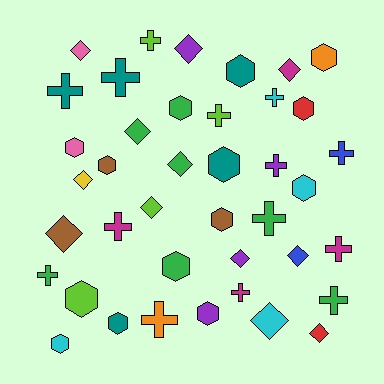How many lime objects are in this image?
There are 4 lime objects.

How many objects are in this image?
There are 40 objects.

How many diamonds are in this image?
There are 12 diamonds.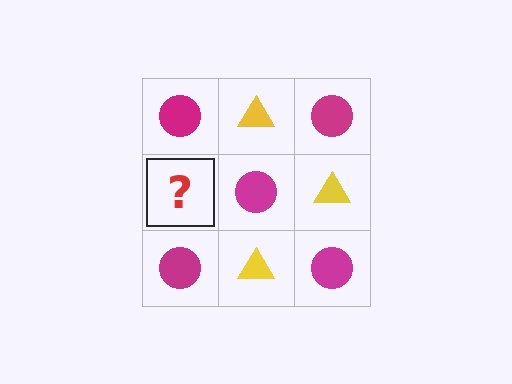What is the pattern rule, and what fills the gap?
The rule is that it alternates magenta circle and yellow triangle in a checkerboard pattern. The gap should be filled with a yellow triangle.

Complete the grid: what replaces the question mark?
The question mark should be replaced with a yellow triangle.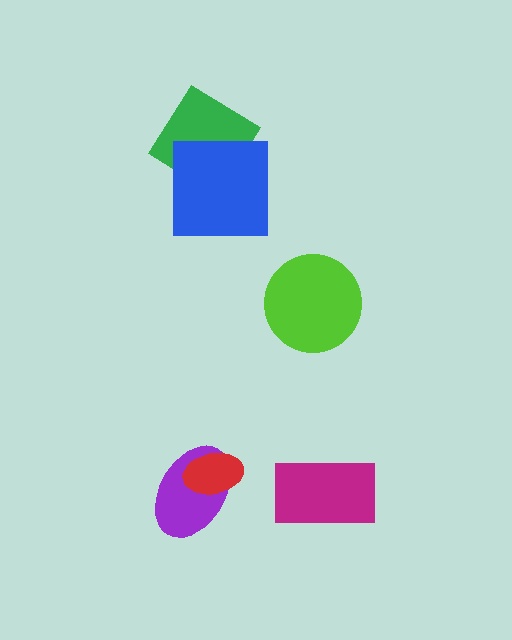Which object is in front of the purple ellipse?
The red ellipse is in front of the purple ellipse.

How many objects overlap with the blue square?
1 object overlaps with the blue square.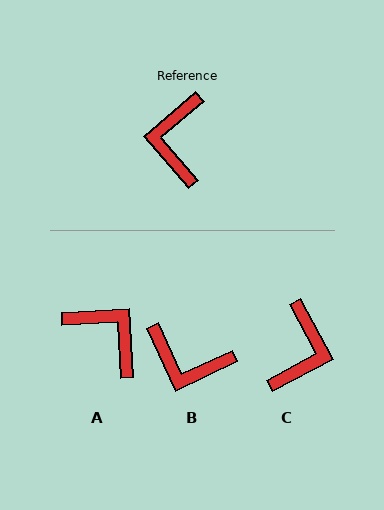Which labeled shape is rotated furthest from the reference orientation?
C, about 167 degrees away.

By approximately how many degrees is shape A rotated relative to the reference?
Approximately 128 degrees clockwise.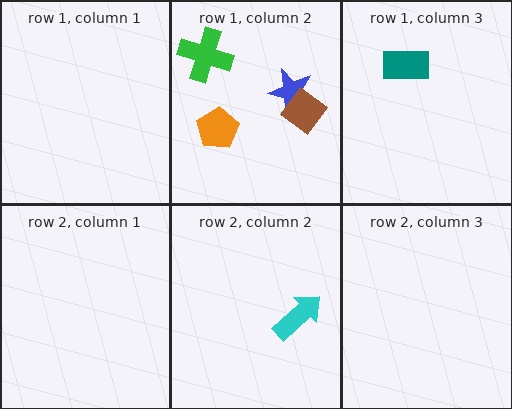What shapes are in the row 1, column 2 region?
The orange pentagon, the blue star, the brown diamond, the green cross.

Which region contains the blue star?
The row 1, column 2 region.